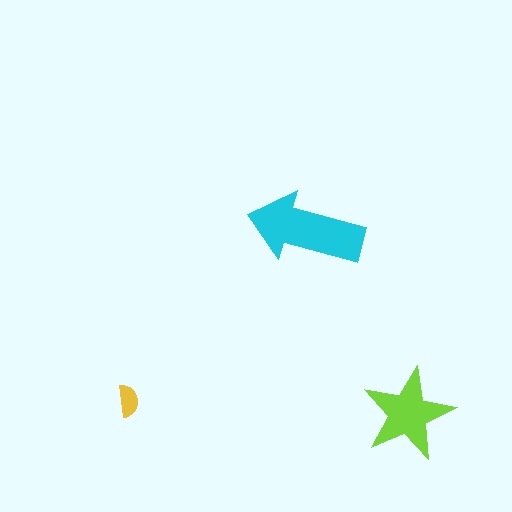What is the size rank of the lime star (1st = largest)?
2nd.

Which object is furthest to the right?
The lime star is rightmost.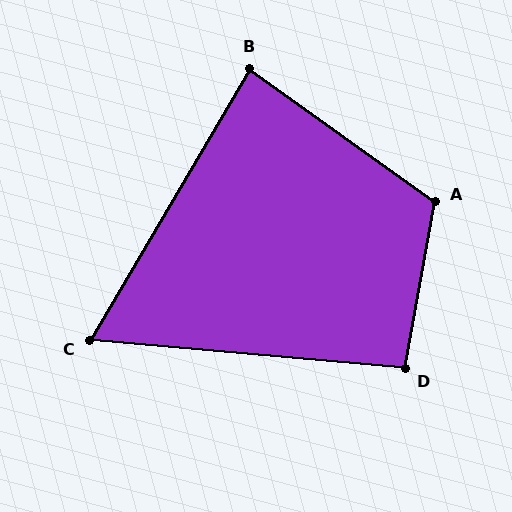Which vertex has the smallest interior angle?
C, at approximately 64 degrees.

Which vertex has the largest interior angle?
A, at approximately 116 degrees.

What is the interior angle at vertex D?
Approximately 95 degrees (approximately right).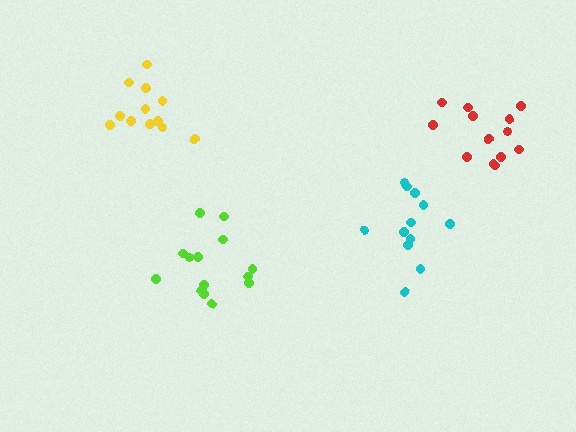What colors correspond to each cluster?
The clusters are colored: yellow, lime, red, cyan.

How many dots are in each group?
Group 1: 12 dots, Group 2: 14 dots, Group 3: 13 dots, Group 4: 12 dots (51 total).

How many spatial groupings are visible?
There are 4 spatial groupings.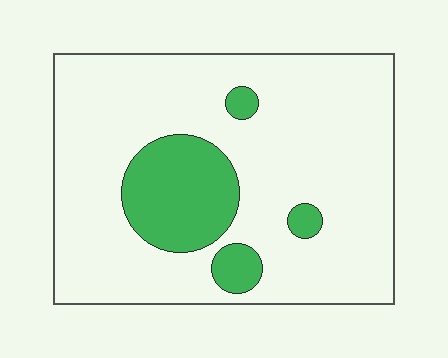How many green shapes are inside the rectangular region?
4.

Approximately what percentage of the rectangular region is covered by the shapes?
Approximately 15%.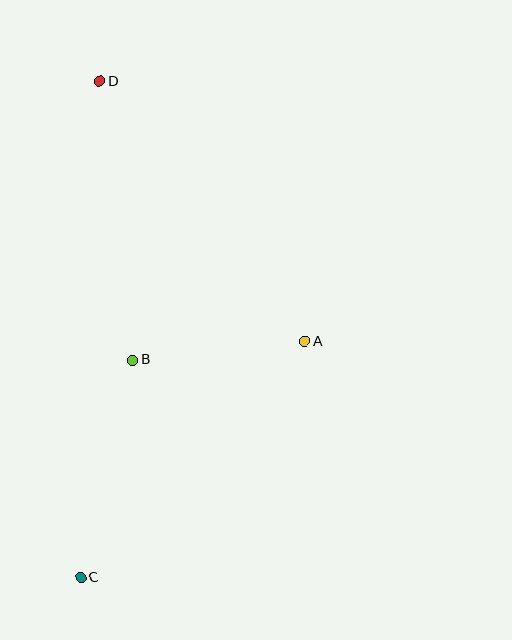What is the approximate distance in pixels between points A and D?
The distance between A and D is approximately 331 pixels.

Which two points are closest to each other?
Points A and B are closest to each other.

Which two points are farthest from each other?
Points C and D are farthest from each other.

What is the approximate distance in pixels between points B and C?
The distance between B and C is approximately 223 pixels.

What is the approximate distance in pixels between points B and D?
The distance between B and D is approximately 281 pixels.